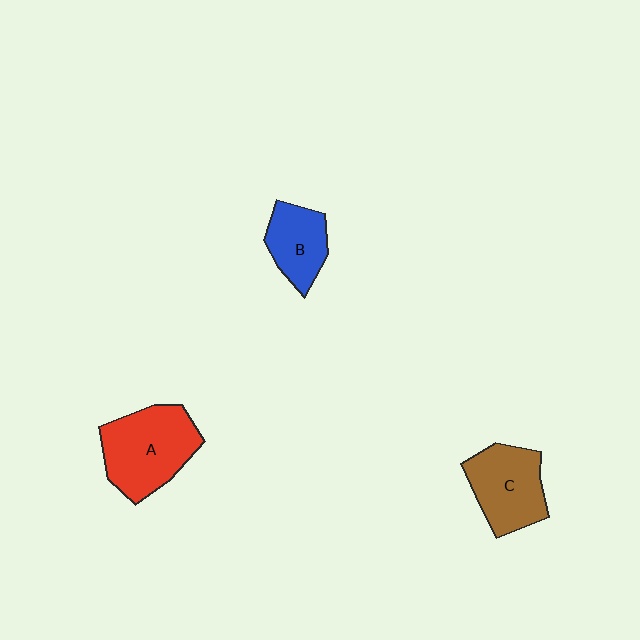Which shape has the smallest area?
Shape B (blue).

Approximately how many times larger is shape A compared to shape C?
Approximately 1.2 times.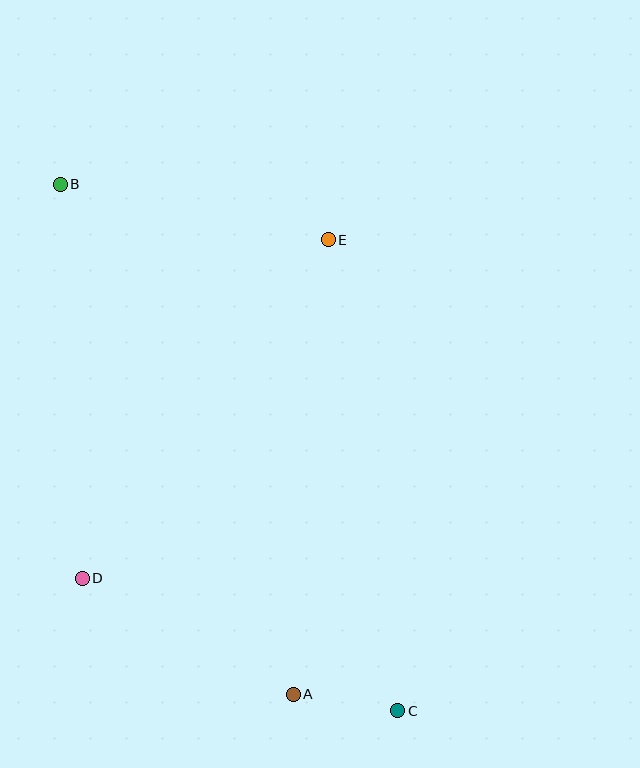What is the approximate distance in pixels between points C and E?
The distance between C and E is approximately 476 pixels.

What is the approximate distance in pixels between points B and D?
The distance between B and D is approximately 394 pixels.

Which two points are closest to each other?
Points A and C are closest to each other.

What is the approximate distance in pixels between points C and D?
The distance between C and D is approximately 342 pixels.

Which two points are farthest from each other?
Points B and C are farthest from each other.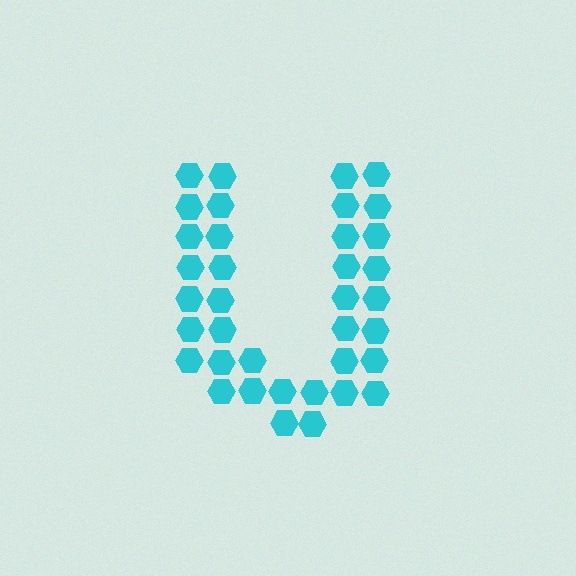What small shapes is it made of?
It is made of small hexagons.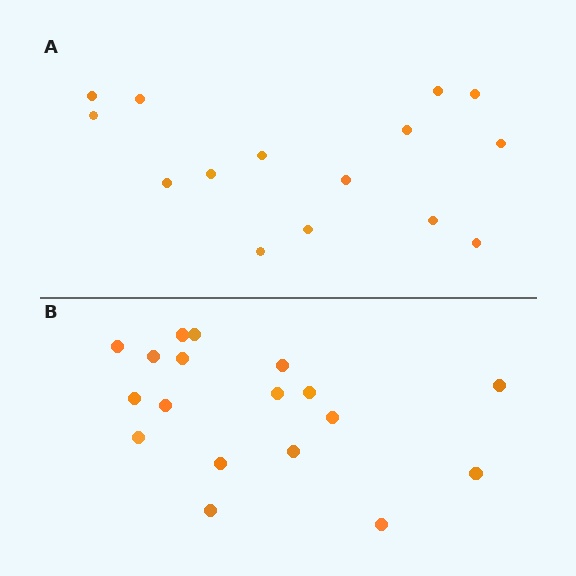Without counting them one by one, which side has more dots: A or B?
Region B (the bottom region) has more dots.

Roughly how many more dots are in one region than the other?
Region B has just a few more — roughly 2 or 3 more dots than region A.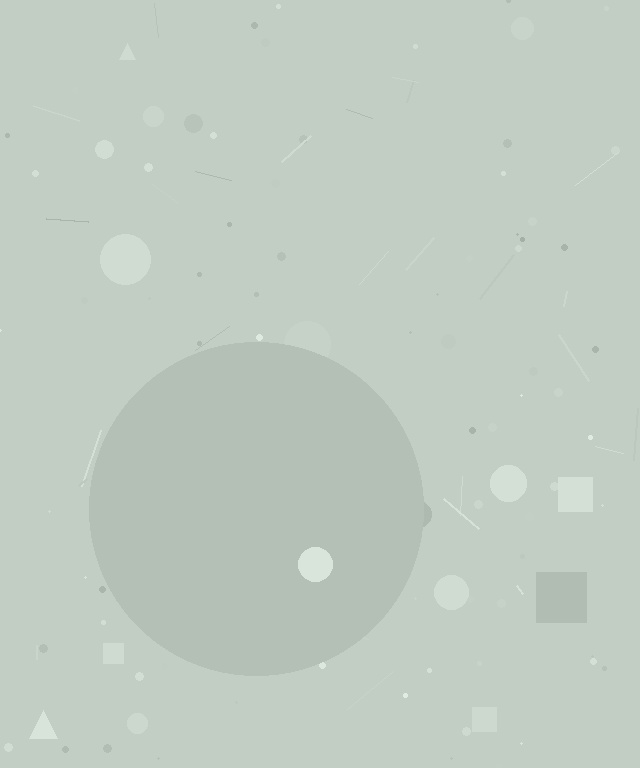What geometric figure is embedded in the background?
A circle is embedded in the background.